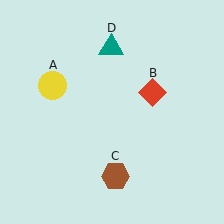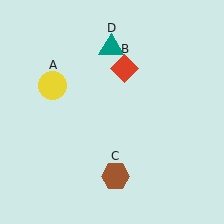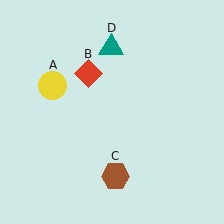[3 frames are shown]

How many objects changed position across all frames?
1 object changed position: red diamond (object B).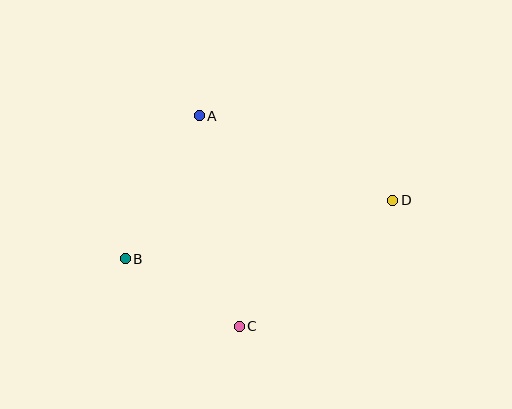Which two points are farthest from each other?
Points B and D are farthest from each other.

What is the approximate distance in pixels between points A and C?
The distance between A and C is approximately 214 pixels.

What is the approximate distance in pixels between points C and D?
The distance between C and D is approximately 199 pixels.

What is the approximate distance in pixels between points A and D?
The distance between A and D is approximately 211 pixels.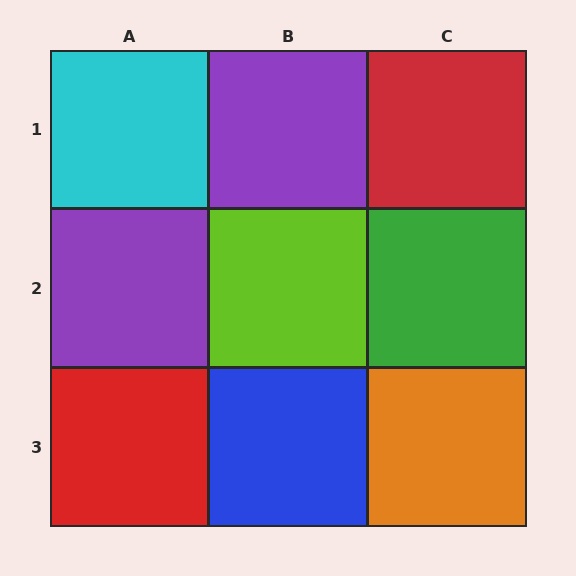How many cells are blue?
1 cell is blue.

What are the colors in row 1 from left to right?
Cyan, purple, red.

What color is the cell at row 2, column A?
Purple.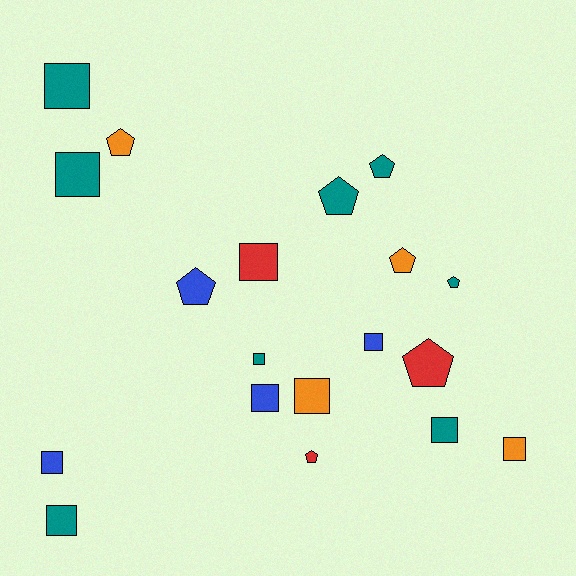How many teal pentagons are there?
There are 3 teal pentagons.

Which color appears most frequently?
Teal, with 8 objects.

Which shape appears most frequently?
Square, with 11 objects.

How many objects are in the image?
There are 19 objects.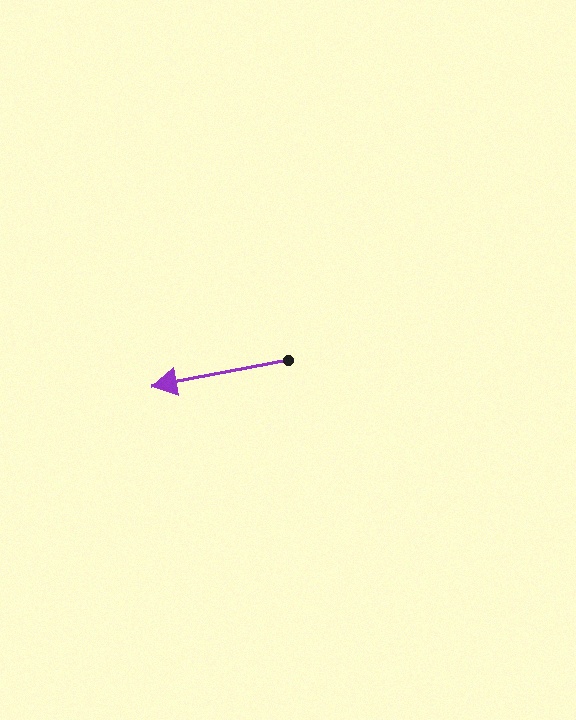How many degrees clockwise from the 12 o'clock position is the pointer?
Approximately 259 degrees.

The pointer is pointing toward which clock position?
Roughly 9 o'clock.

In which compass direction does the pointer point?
West.